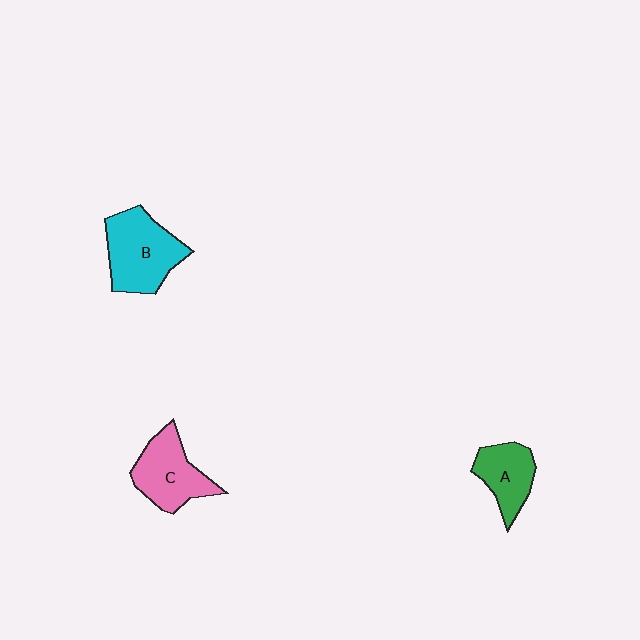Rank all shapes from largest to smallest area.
From largest to smallest: B (cyan), C (pink), A (green).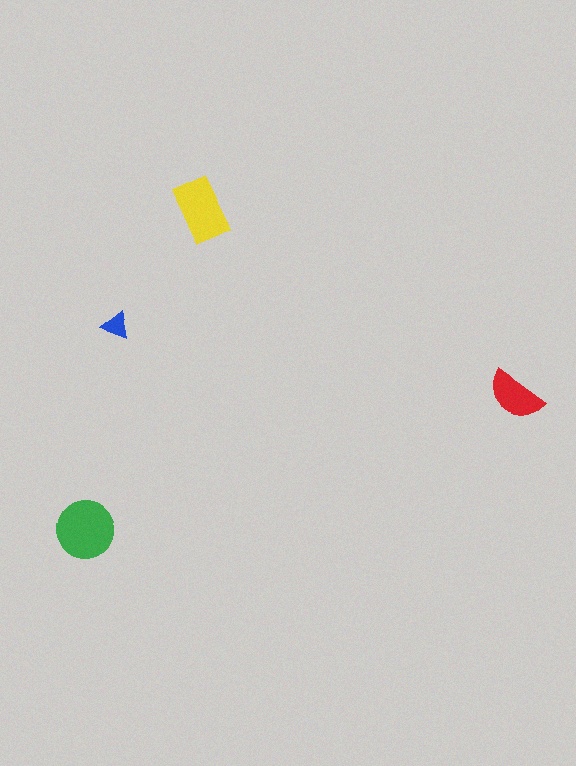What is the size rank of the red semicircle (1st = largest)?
3rd.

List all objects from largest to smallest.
The green circle, the yellow rectangle, the red semicircle, the blue triangle.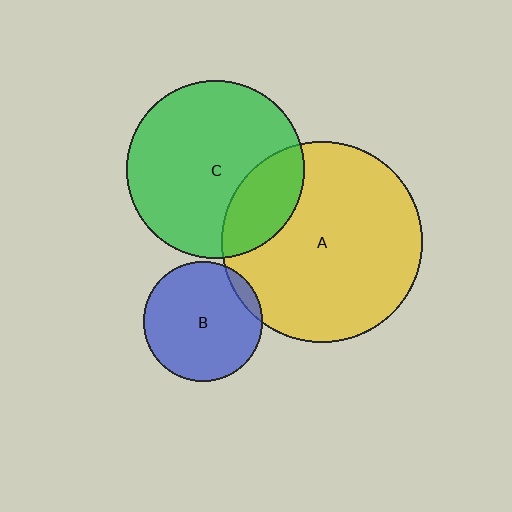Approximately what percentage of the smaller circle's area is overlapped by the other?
Approximately 25%.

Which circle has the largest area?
Circle A (yellow).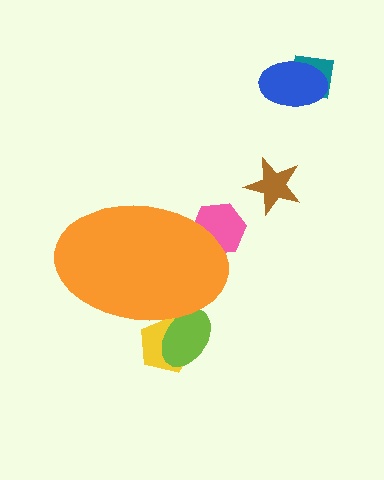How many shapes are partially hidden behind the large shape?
3 shapes are partially hidden.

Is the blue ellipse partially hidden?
No, the blue ellipse is fully visible.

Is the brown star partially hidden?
No, the brown star is fully visible.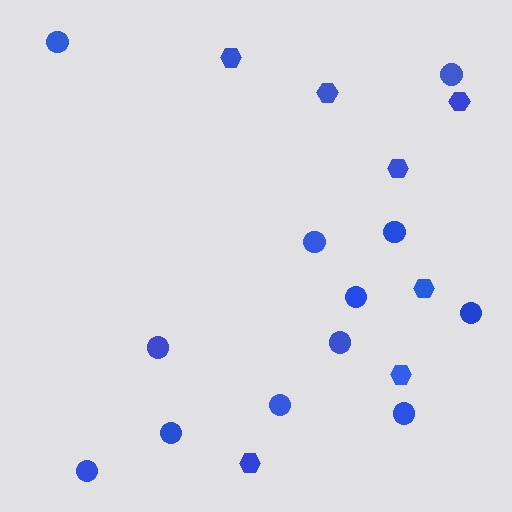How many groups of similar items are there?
There are 2 groups: one group of circles (12) and one group of hexagons (7).